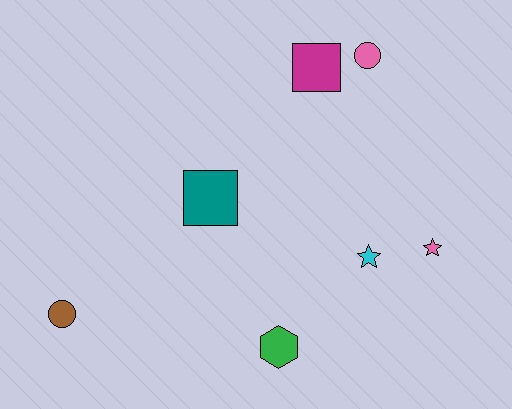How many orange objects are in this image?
There are no orange objects.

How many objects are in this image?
There are 7 objects.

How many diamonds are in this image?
There are no diamonds.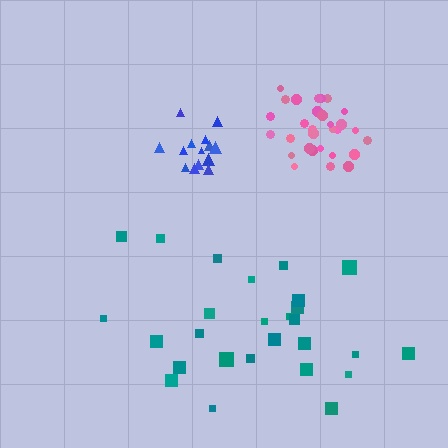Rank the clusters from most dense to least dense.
pink, blue, teal.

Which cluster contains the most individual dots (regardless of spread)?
Pink (30).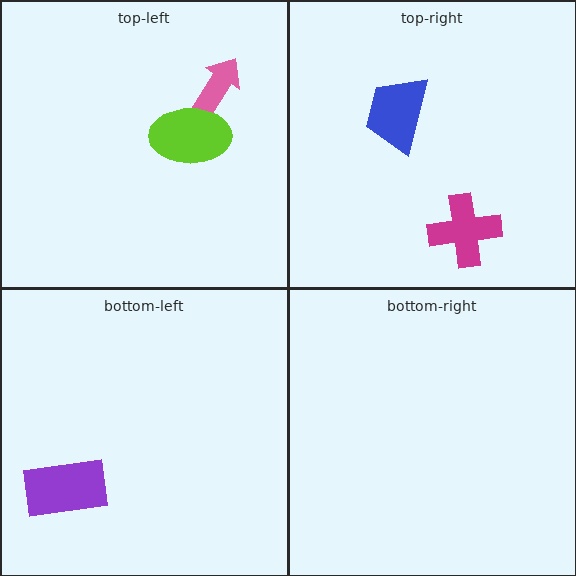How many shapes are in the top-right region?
2.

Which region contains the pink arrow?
The top-left region.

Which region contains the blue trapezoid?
The top-right region.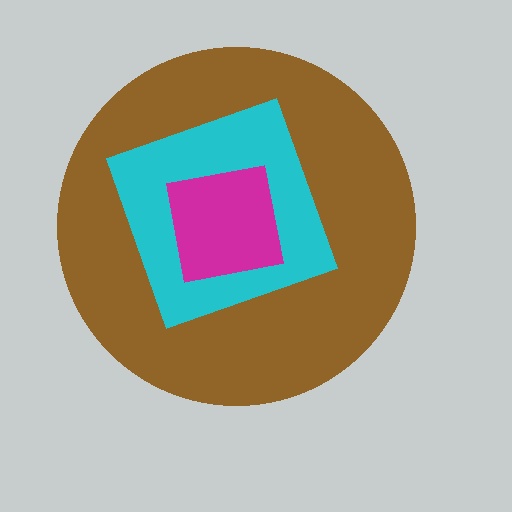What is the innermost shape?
The magenta square.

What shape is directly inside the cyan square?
The magenta square.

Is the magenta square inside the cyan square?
Yes.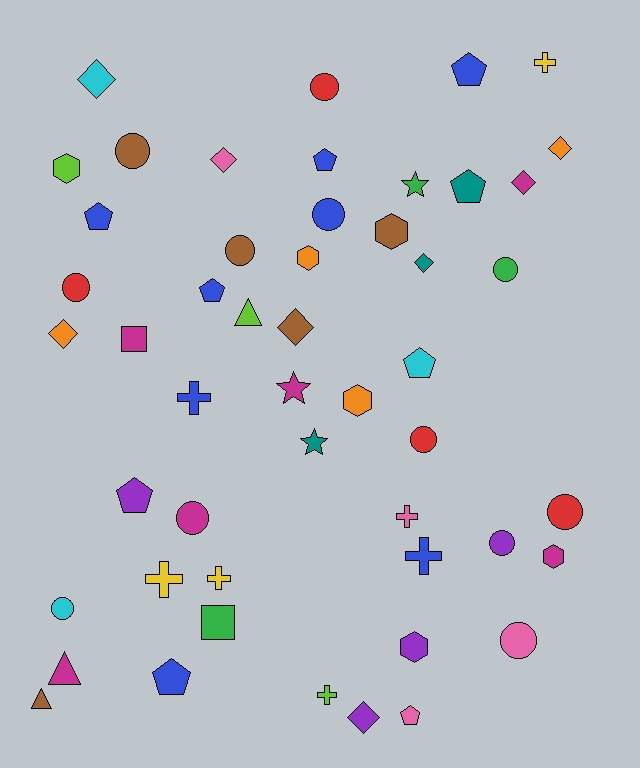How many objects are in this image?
There are 50 objects.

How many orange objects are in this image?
There are 4 orange objects.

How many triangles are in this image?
There are 3 triangles.